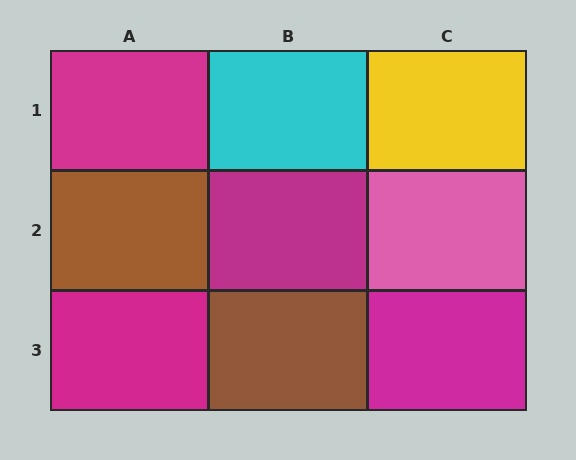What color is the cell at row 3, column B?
Brown.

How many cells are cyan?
1 cell is cyan.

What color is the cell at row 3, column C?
Magenta.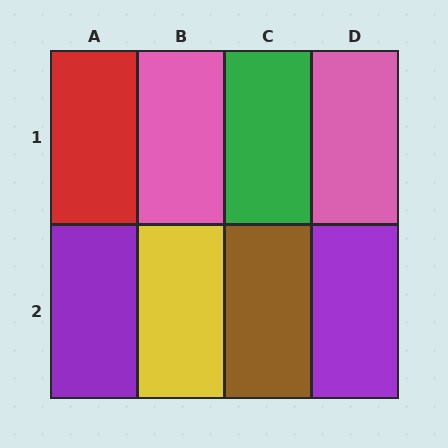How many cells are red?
1 cell is red.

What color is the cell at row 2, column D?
Purple.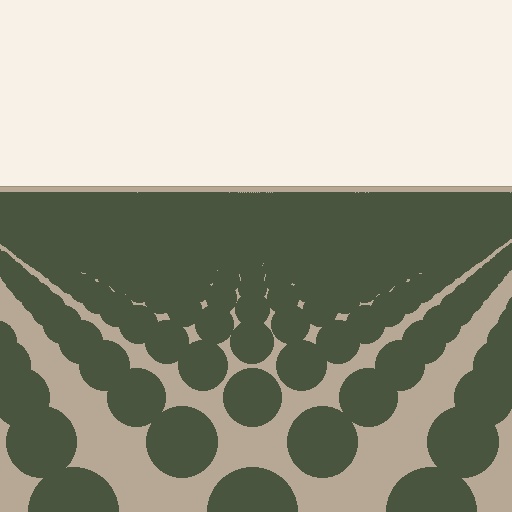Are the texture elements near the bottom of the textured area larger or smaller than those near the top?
Larger. Near the bottom, elements are closer to the viewer and appear at a bigger on-screen size.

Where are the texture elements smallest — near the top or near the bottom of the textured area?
Near the top.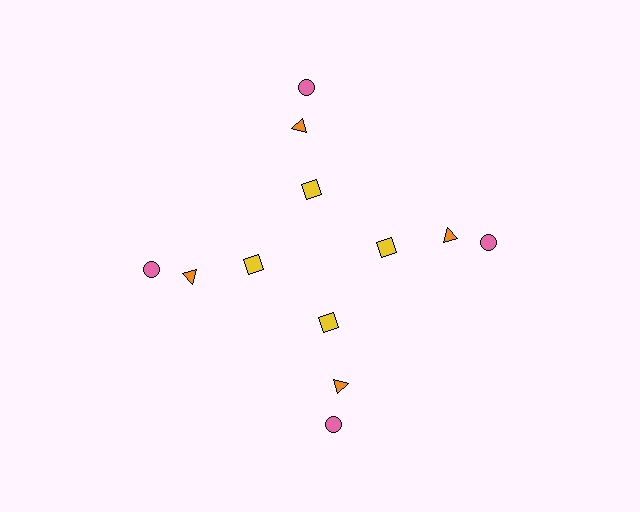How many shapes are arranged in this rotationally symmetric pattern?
There are 12 shapes, arranged in 4 groups of 3.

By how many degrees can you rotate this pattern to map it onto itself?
The pattern maps onto itself every 90 degrees of rotation.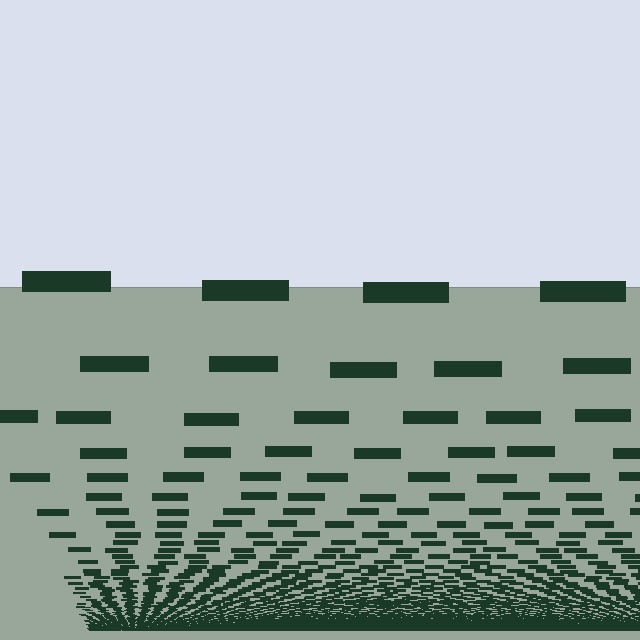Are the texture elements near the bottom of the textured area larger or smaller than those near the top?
Smaller. The gradient is inverted — elements near the bottom are smaller and denser.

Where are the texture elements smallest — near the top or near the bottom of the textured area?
Near the bottom.